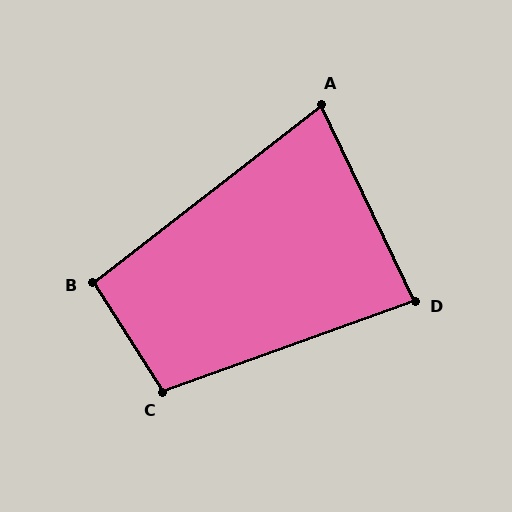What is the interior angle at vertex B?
Approximately 96 degrees (obtuse).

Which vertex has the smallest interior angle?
A, at approximately 78 degrees.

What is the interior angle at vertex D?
Approximately 84 degrees (acute).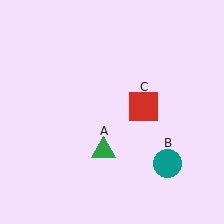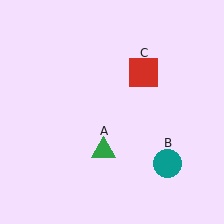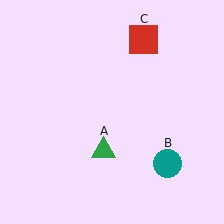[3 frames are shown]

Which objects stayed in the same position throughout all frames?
Green triangle (object A) and teal circle (object B) remained stationary.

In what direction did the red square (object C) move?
The red square (object C) moved up.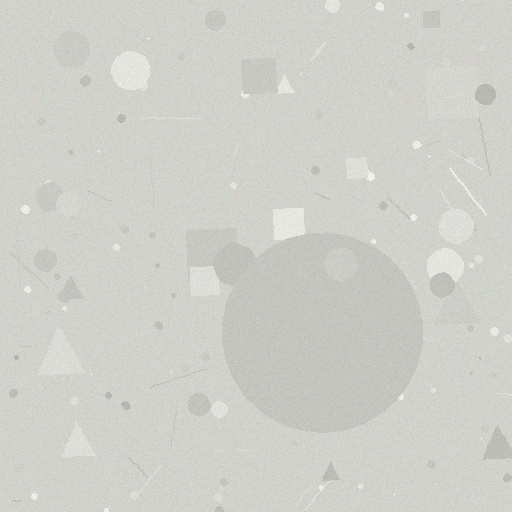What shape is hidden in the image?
A circle is hidden in the image.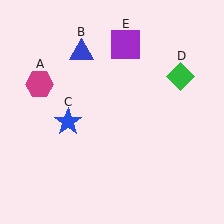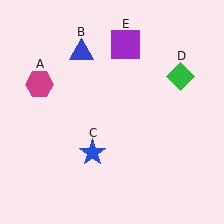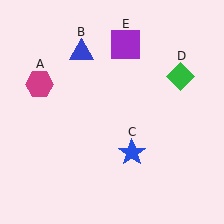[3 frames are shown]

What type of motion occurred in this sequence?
The blue star (object C) rotated counterclockwise around the center of the scene.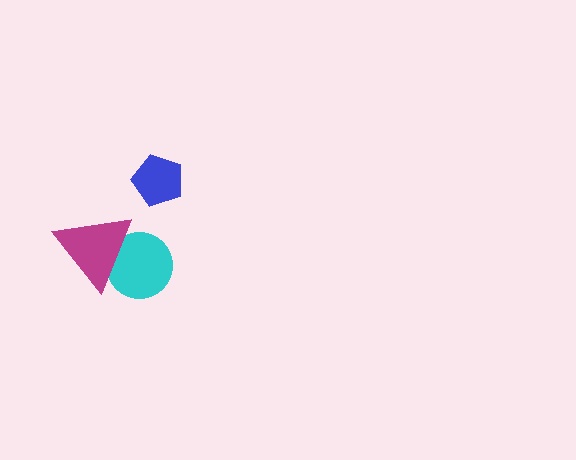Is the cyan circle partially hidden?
Yes, it is partially covered by another shape.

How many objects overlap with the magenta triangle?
1 object overlaps with the magenta triangle.